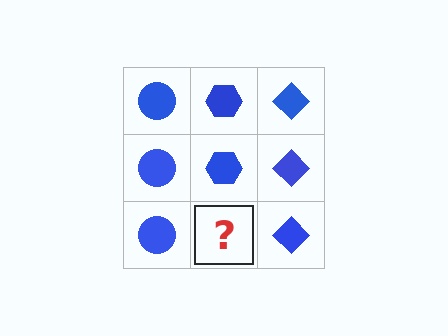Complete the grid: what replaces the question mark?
The question mark should be replaced with a blue hexagon.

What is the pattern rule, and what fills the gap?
The rule is that each column has a consistent shape. The gap should be filled with a blue hexagon.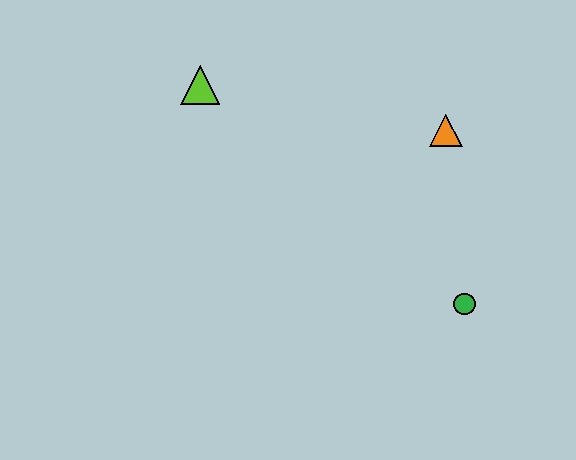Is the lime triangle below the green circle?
No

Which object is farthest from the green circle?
The lime triangle is farthest from the green circle.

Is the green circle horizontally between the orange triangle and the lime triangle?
No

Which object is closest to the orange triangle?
The green circle is closest to the orange triangle.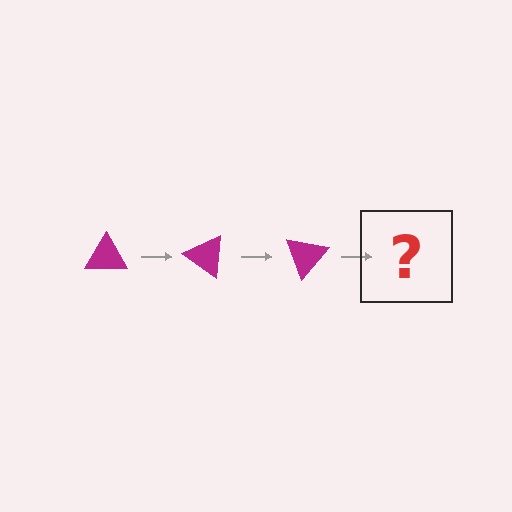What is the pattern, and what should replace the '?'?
The pattern is that the triangle rotates 35 degrees each step. The '?' should be a magenta triangle rotated 105 degrees.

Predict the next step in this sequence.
The next step is a magenta triangle rotated 105 degrees.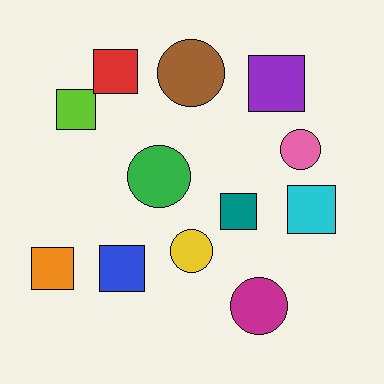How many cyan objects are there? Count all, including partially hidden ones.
There is 1 cyan object.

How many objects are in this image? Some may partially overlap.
There are 12 objects.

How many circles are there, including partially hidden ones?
There are 5 circles.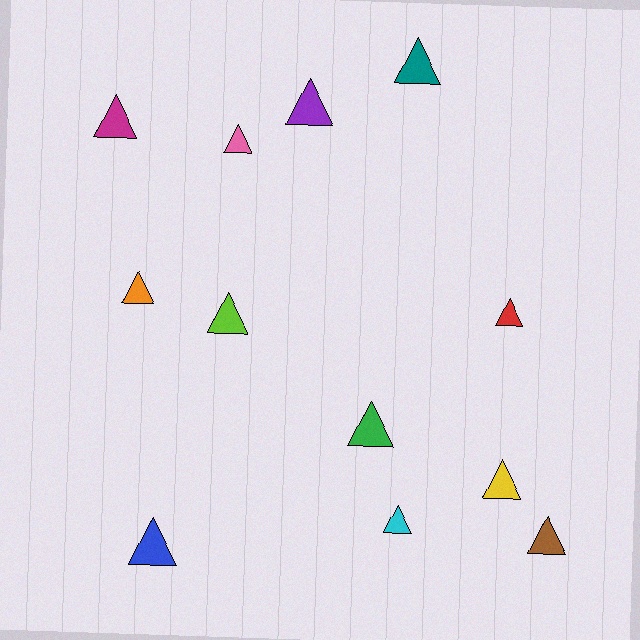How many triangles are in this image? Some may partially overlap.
There are 12 triangles.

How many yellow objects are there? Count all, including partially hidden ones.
There is 1 yellow object.